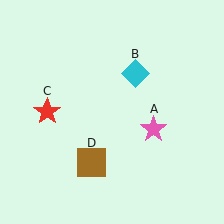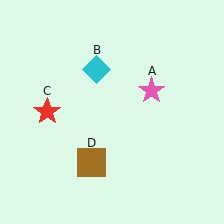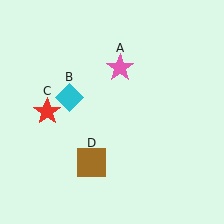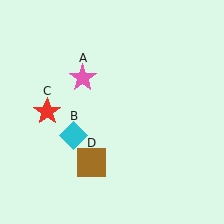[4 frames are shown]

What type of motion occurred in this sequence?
The pink star (object A), cyan diamond (object B) rotated counterclockwise around the center of the scene.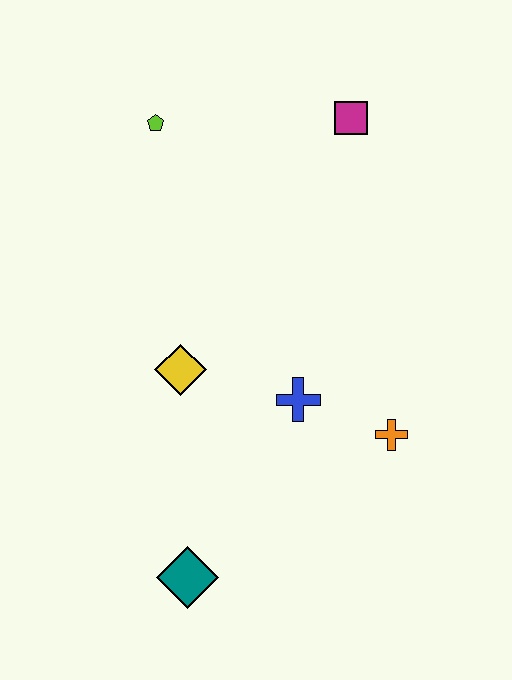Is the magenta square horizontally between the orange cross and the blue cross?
Yes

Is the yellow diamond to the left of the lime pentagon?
No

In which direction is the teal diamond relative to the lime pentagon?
The teal diamond is below the lime pentagon.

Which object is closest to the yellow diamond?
The blue cross is closest to the yellow diamond.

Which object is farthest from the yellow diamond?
The magenta square is farthest from the yellow diamond.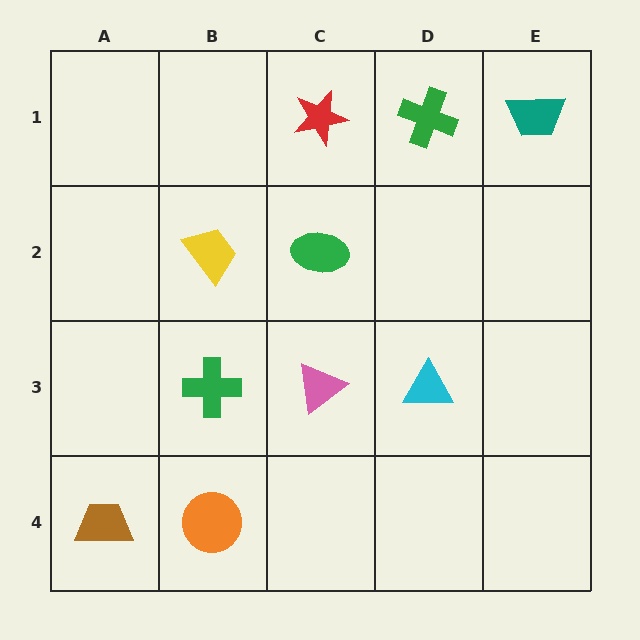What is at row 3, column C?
A pink triangle.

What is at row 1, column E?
A teal trapezoid.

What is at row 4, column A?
A brown trapezoid.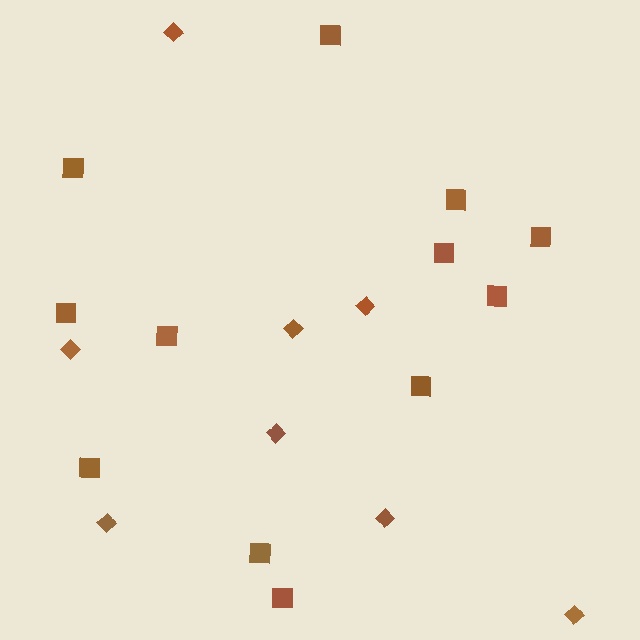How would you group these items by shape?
There are 2 groups: one group of squares (12) and one group of diamonds (8).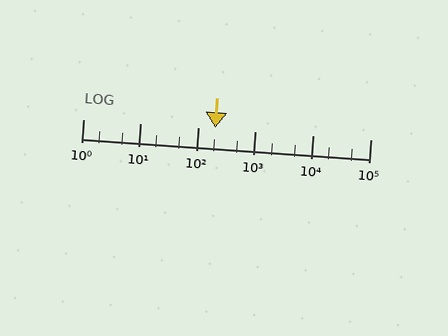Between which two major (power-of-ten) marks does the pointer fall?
The pointer is between 100 and 1000.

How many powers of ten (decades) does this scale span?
The scale spans 5 decades, from 1 to 100000.